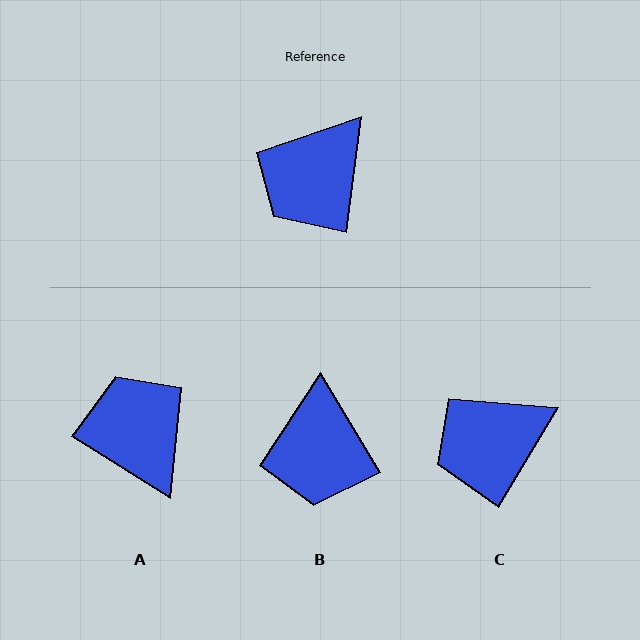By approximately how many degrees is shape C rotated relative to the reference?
Approximately 23 degrees clockwise.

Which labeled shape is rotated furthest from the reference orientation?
A, about 115 degrees away.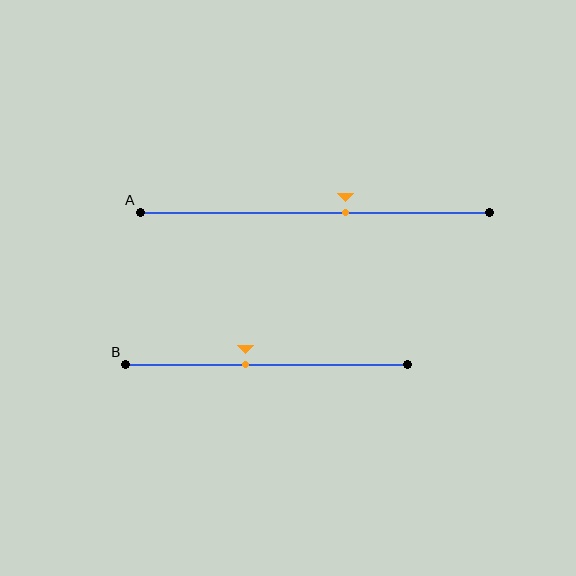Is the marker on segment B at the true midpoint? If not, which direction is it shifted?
No, the marker on segment B is shifted to the left by about 7% of the segment length.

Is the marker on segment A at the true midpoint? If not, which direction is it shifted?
No, the marker on segment A is shifted to the right by about 9% of the segment length.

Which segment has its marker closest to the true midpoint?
Segment B has its marker closest to the true midpoint.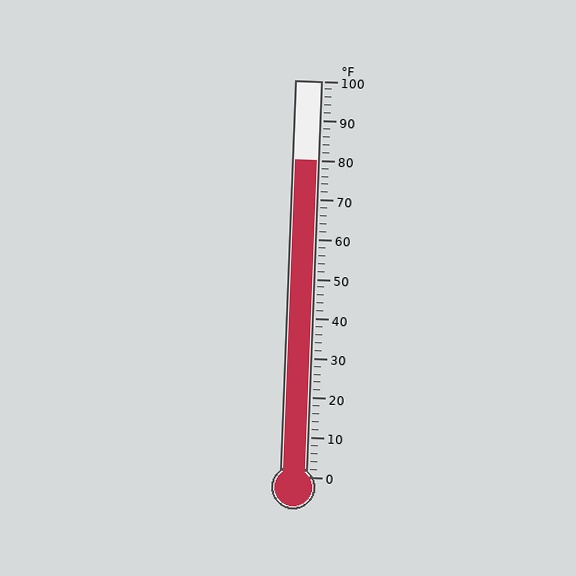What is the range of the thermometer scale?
The thermometer scale ranges from 0°F to 100°F.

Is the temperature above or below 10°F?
The temperature is above 10°F.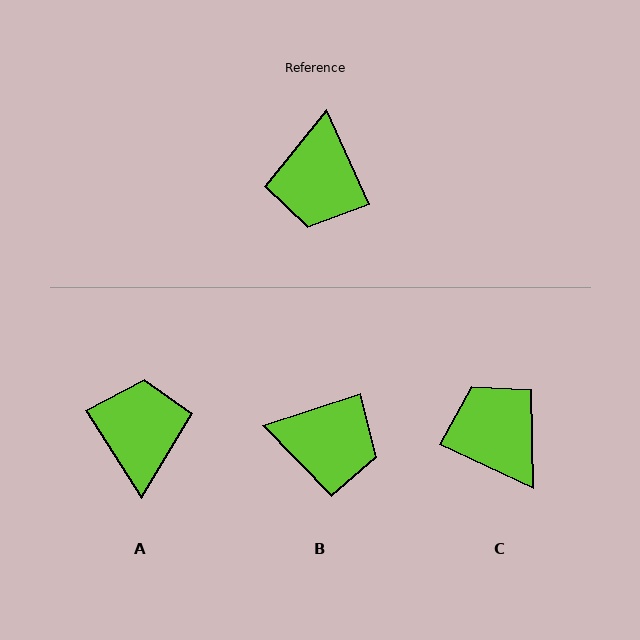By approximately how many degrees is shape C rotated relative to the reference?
Approximately 139 degrees clockwise.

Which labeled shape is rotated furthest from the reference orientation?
A, about 172 degrees away.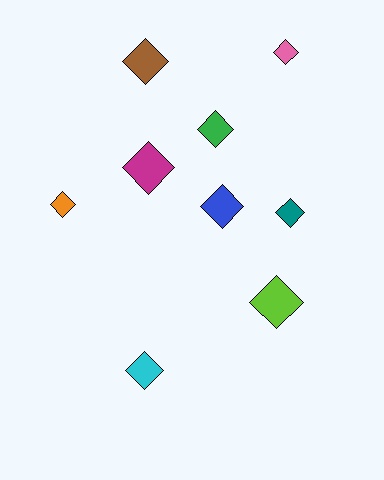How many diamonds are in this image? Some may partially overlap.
There are 9 diamonds.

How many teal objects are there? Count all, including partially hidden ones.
There is 1 teal object.